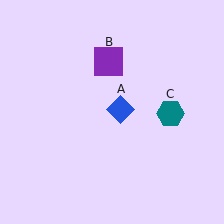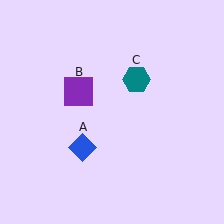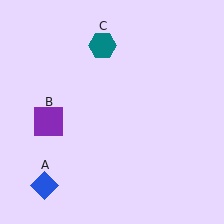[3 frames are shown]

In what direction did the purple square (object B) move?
The purple square (object B) moved down and to the left.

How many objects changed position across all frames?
3 objects changed position: blue diamond (object A), purple square (object B), teal hexagon (object C).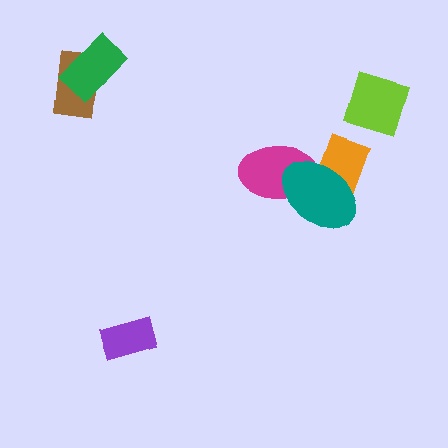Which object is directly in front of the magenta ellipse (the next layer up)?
The orange rectangle is directly in front of the magenta ellipse.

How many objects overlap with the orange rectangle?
2 objects overlap with the orange rectangle.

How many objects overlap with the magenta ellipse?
2 objects overlap with the magenta ellipse.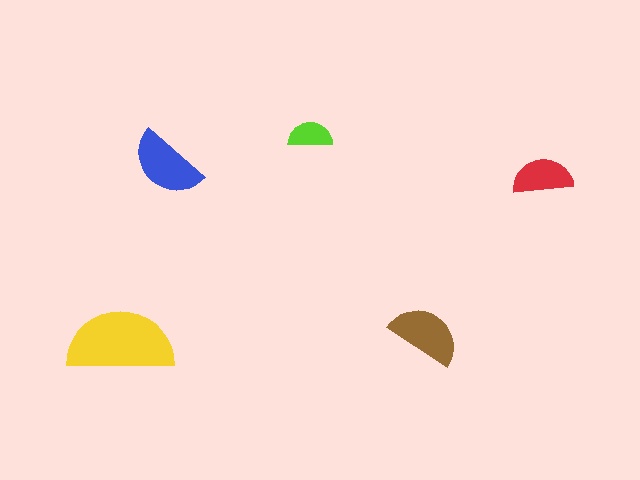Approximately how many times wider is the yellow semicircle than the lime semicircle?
About 2.5 times wider.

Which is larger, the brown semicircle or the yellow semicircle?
The yellow one.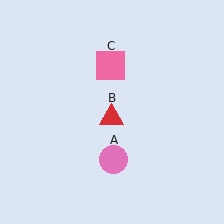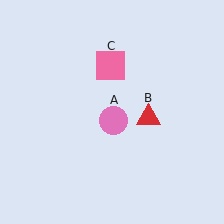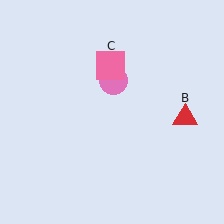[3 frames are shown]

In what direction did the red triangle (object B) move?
The red triangle (object B) moved right.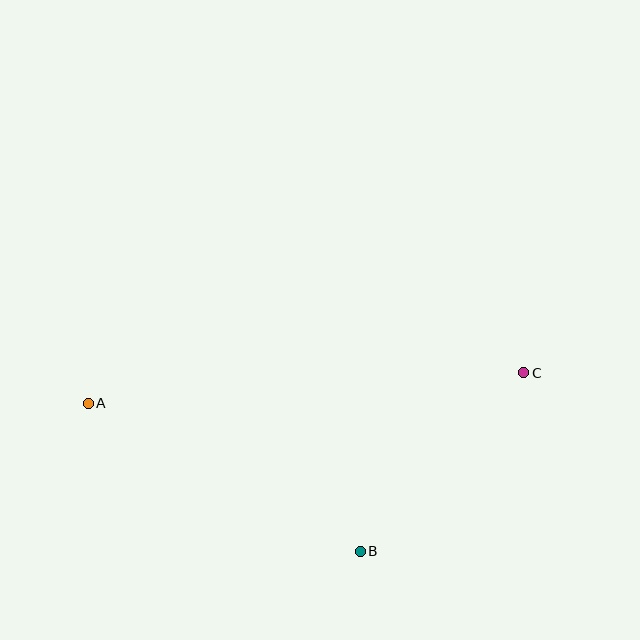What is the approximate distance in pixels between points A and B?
The distance between A and B is approximately 310 pixels.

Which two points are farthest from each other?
Points A and C are farthest from each other.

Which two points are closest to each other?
Points B and C are closest to each other.